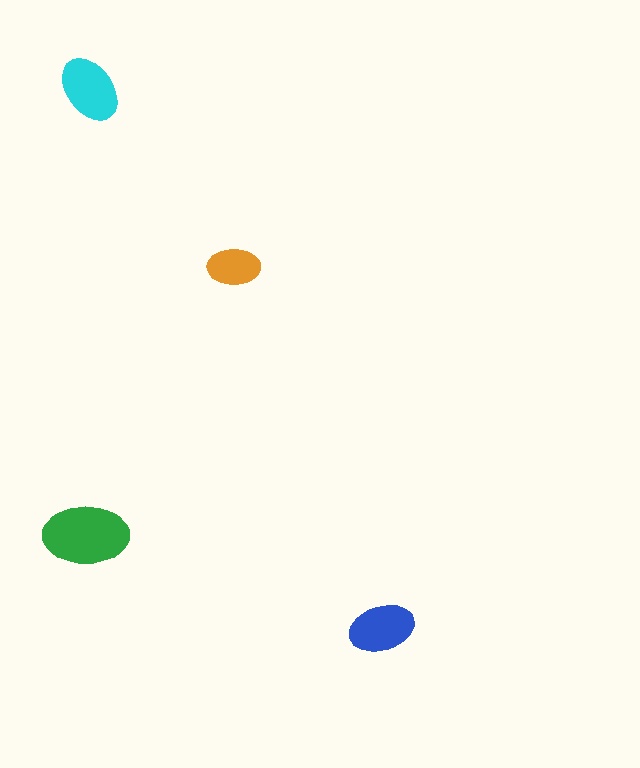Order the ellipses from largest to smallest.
the green one, the cyan one, the blue one, the orange one.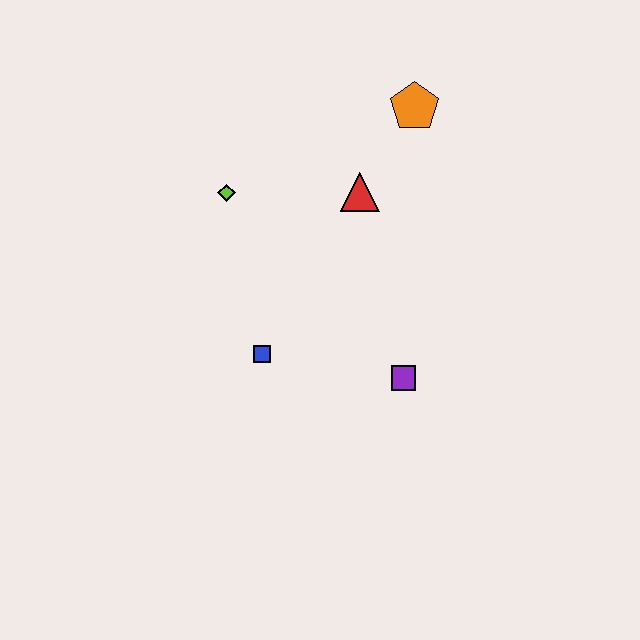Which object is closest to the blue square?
The purple square is closest to the blue square.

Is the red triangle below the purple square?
No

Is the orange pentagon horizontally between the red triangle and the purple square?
No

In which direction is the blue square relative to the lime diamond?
The blue square is below the lime diamond.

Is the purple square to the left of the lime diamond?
No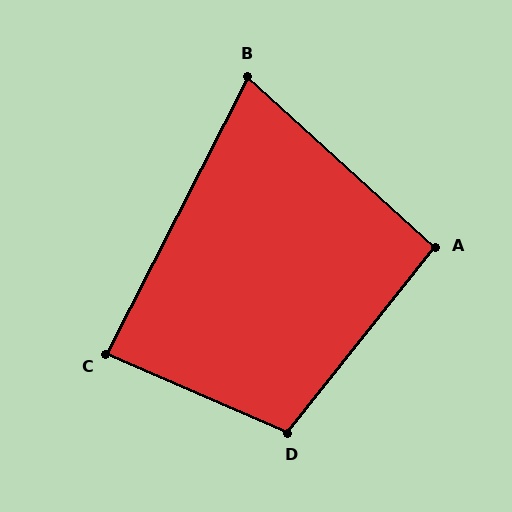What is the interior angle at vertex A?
Approximately 94 degrees (approximately right).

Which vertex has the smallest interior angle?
B, at approximately 75 degrees.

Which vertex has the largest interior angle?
D, at approximately 105 degrees.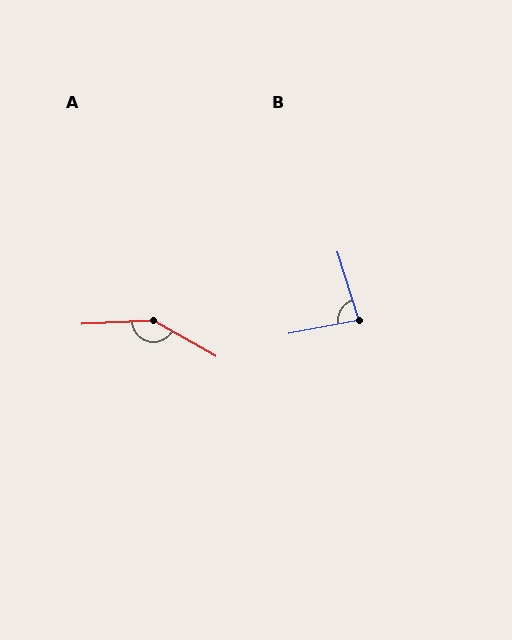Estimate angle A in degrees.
Approximately 148 degrees.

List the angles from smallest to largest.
B (83°), A (148°).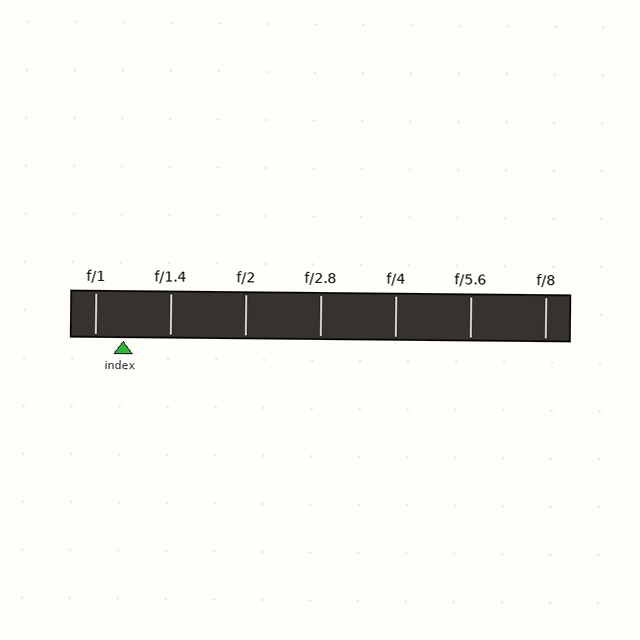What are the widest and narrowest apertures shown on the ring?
The widest aperture shown is f/1 and the narrowest is f/8.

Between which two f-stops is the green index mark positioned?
The index mark is between f/1 and f/1.4.